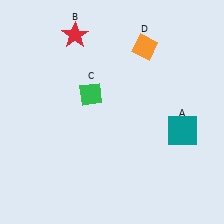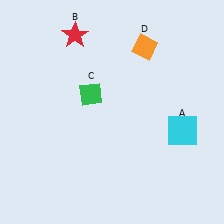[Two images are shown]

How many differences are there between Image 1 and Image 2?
There is 1 difference between the two images.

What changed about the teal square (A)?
In Image 1, A is teal. In Image 2, it changed to cyan.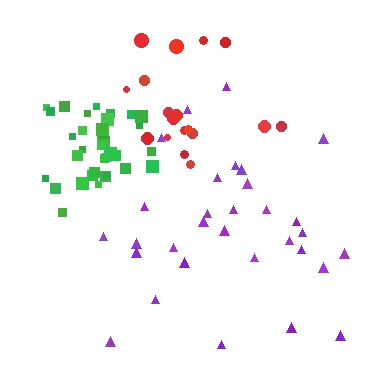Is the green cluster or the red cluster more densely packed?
Green.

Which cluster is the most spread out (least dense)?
Purple.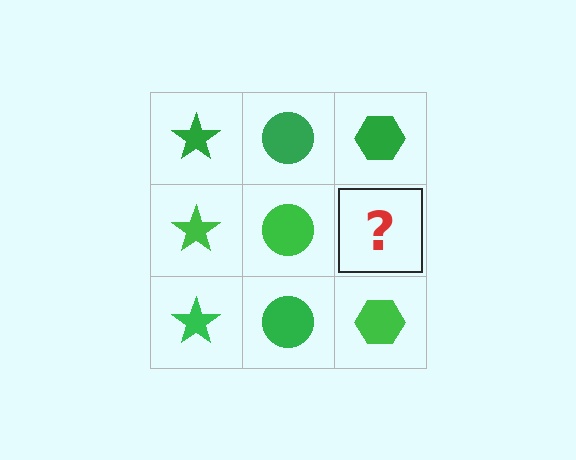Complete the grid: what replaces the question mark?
The question mark should be replaced with a green hexagon.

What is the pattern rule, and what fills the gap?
The rule is that each column has a consistent shape. The gap should be filled with a green hexagon.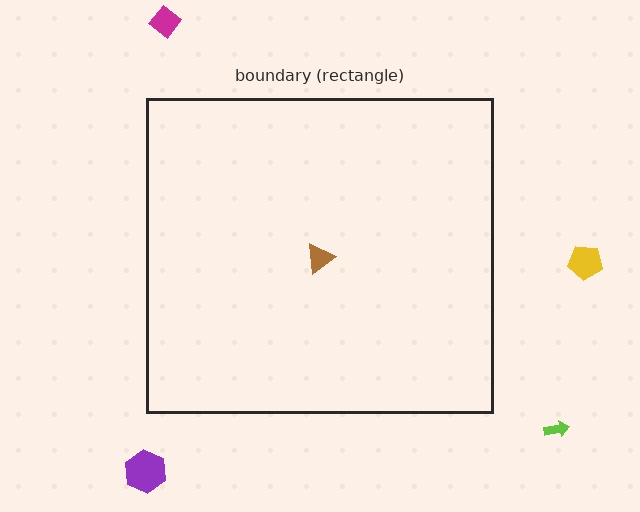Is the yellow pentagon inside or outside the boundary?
Outside.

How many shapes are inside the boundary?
1 inside, 4 outside.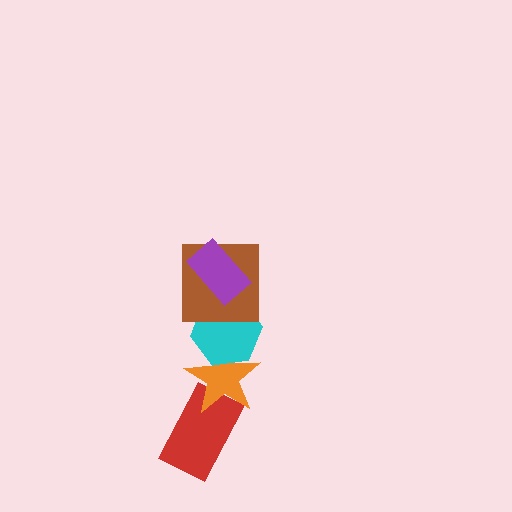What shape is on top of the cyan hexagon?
The brown square is on top of the cyan hexagon.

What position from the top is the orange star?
The orange star is 4th from the top.